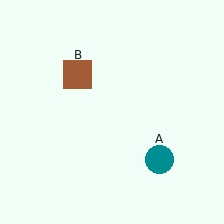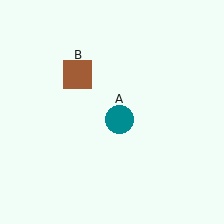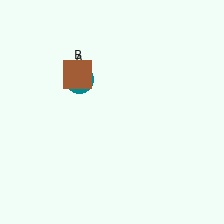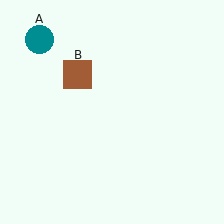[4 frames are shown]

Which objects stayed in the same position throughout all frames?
Brown square (object B) remained stationary.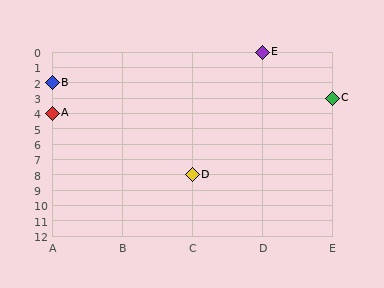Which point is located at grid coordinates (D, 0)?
Point E is at (D, 0).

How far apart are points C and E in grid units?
Points C and E are 1 column and 3 rows apart (about 3.2 grid units diagonally).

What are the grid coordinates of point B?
Point B is at grid coordinates (A, 2).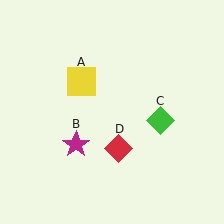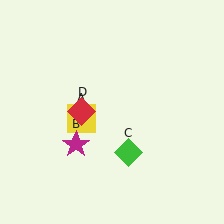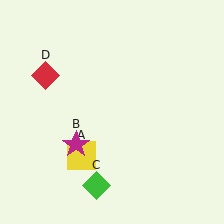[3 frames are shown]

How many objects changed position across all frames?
3 objects changed position: yellow square (object A), green diamond (object C), red diamond (object D).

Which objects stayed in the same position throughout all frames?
Magenta star (object B) remained stationary.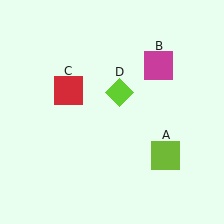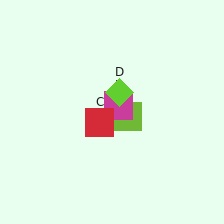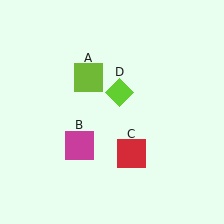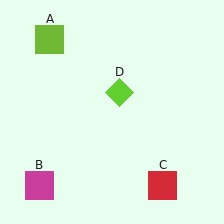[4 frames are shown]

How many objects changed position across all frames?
3 objects changed position: lime square (object A), magenta square (object B), red square (object C).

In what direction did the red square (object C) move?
The red square (object C) moved down and to the right.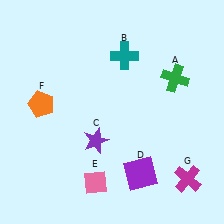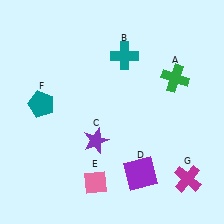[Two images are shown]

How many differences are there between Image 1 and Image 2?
There is 1 difference between the two images.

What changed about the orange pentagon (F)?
In Image 1, F is orange. In Image 2, it changed to teal.